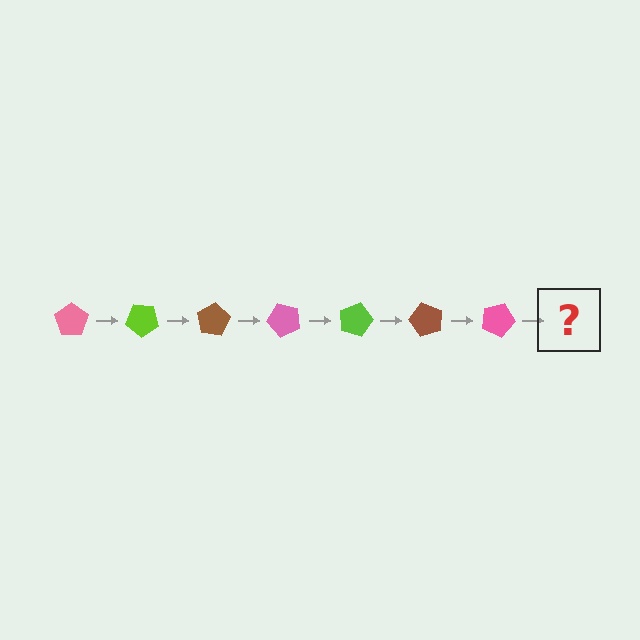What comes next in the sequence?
The next element should be a lime pentagon, rotated 280 degrees from the start.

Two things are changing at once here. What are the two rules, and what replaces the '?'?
The two rules are that it rotates 40 degrees each step and the color cycles through pink, lime, and brown. The '?' should be a lime pentagon, rotated 280 degrees from the start.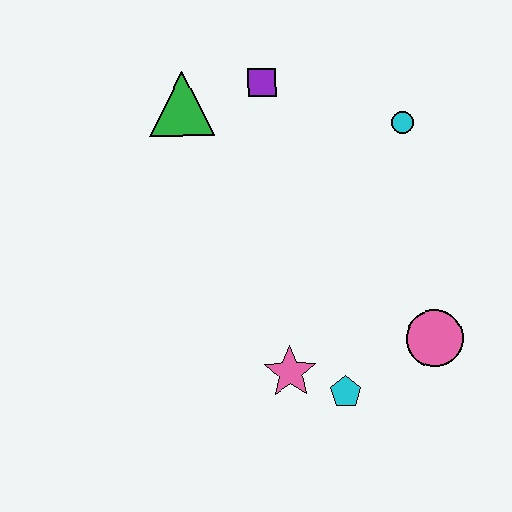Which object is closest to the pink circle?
The cyan pentagon is closest to the pink circle.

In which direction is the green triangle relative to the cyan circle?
The green triangle is to the left of the cyan circle.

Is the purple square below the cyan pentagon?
No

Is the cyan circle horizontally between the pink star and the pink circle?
Yes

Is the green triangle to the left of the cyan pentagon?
Yes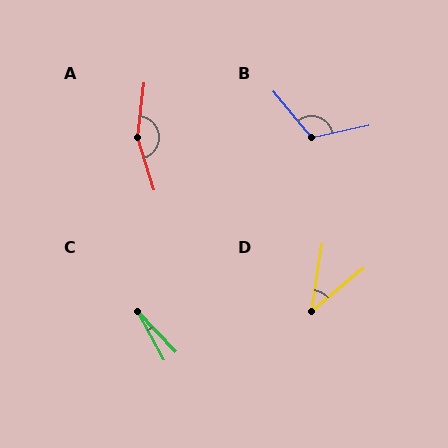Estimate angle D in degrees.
Approximately 42 degrees.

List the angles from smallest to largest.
C (16°), D (42°), B (117°), A (156°).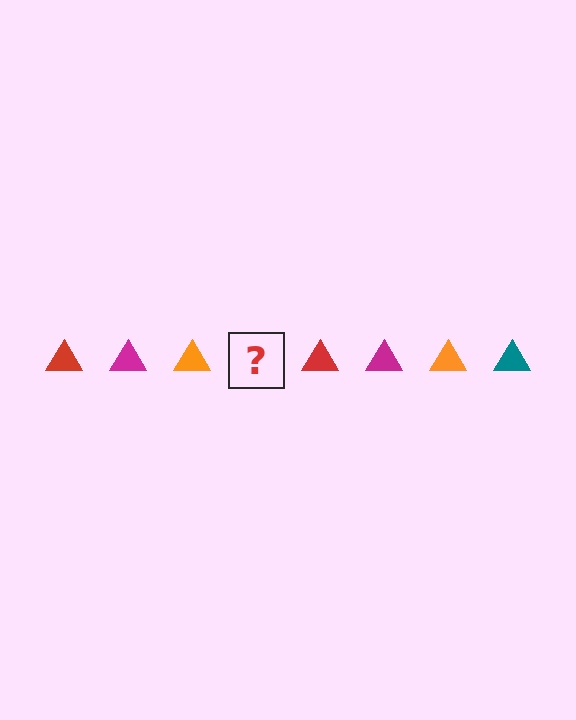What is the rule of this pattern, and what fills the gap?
The rule is that the pattern cycles through red, magenta, orange, teal triangles. The gap should be filled with a teal triangle.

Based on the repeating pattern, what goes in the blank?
The blank should be a teal triangle.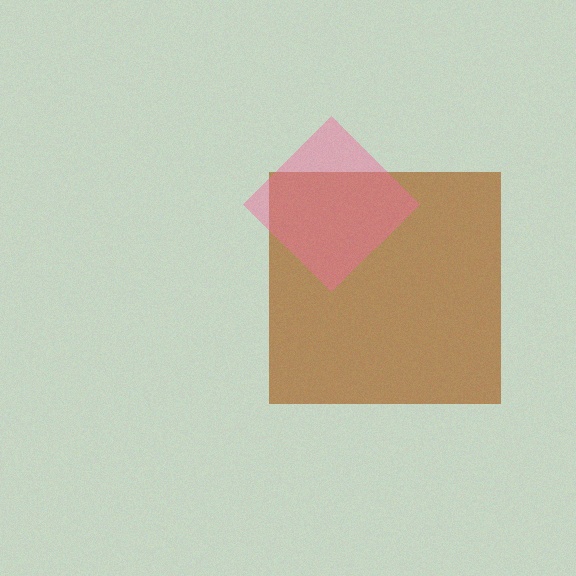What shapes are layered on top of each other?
The layered shapes are: a brown square, a pink diamond.